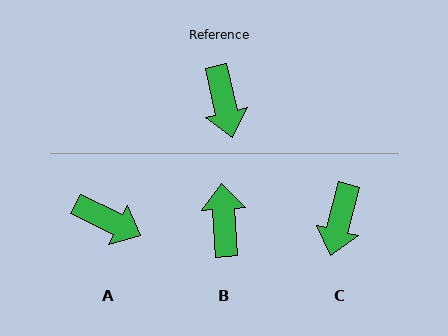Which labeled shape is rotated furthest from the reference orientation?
B, about 171 degrees away.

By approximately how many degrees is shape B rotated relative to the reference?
Approximately 171 degrees counter-clockwise.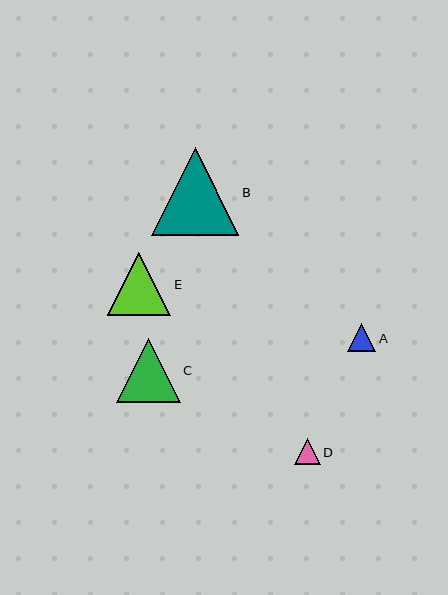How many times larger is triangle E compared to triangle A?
Triangle E is approximately 2.3 times the size of triangle A.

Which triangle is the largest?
Triangle B is the largest with a size of approximately 88 pixels.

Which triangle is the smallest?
Triangle D is the smallest with a size of approximately 26 pixels.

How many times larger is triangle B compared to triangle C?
Triangle B is approximately 1.4 times the size of triangle C.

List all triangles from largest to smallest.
From largest to smallest: B, C, E, A, D.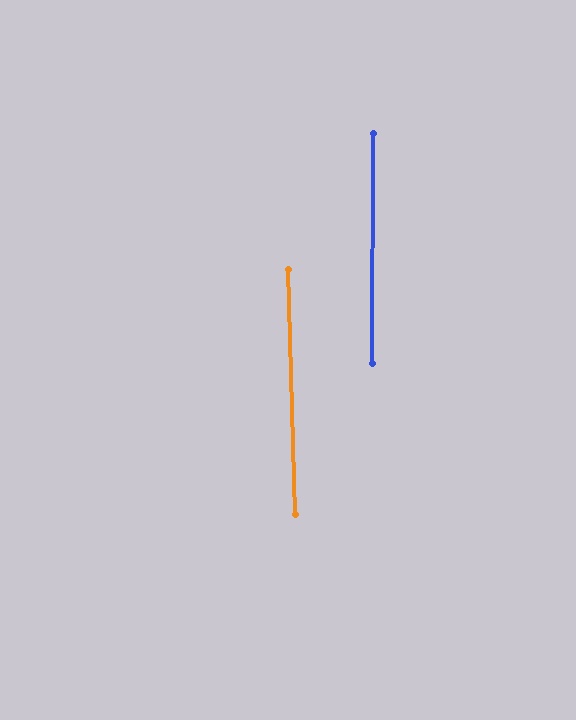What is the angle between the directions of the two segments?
Approximately 2 degrees.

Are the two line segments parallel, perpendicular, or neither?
Parallel — their directions differ by only 1.7°.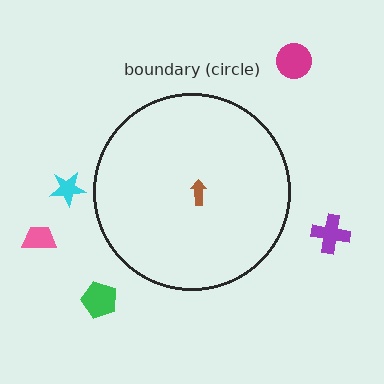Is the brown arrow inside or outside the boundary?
Inside.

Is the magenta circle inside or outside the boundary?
Outside.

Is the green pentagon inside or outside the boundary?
Outside.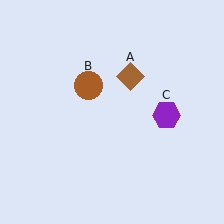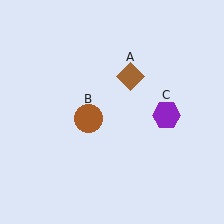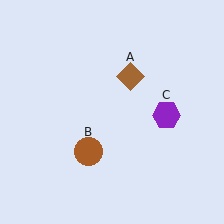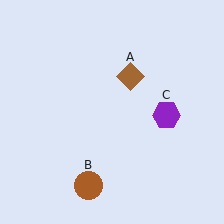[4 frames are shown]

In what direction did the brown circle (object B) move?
The brown circle (object B) moved down.